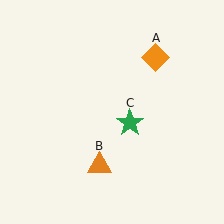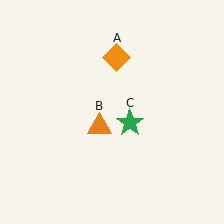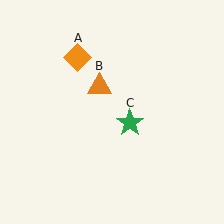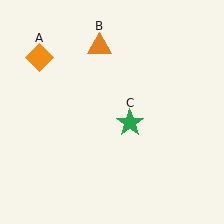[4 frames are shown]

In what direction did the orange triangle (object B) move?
The orange triangle (object B) moved up.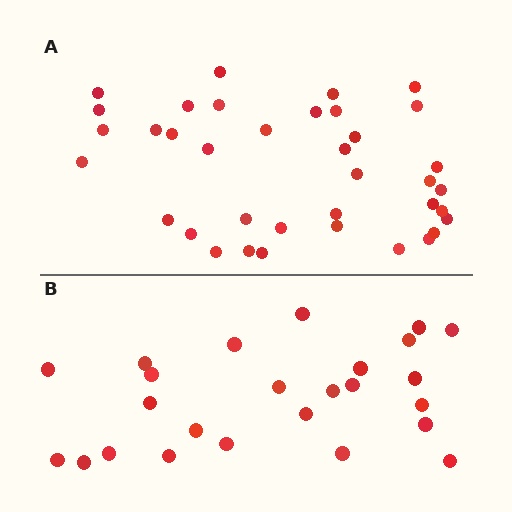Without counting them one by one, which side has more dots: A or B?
Region A (the top region) has more dots.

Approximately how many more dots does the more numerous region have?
Region A has roughly 12 or so more dots than region B.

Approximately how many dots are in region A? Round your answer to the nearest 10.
About 40 dots. (The exact count is 37, which rounds to 40.)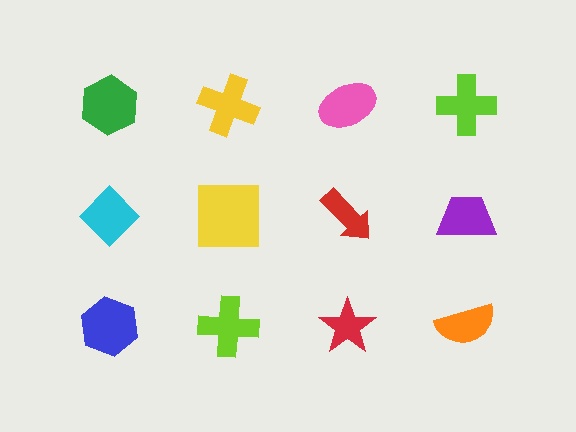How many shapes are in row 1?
4 shapes.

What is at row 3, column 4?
An orange semicircle.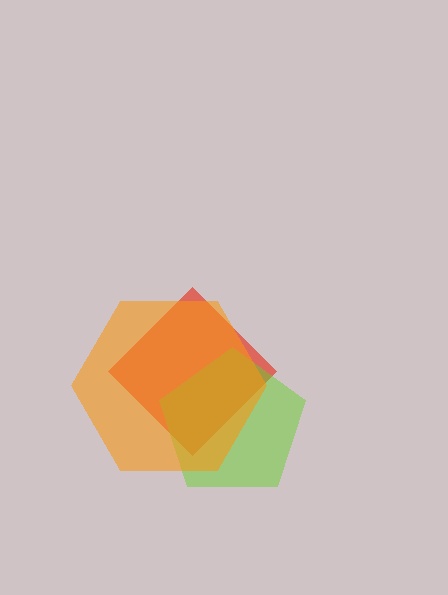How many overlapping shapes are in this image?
There are 3 overlapping shapes in the image.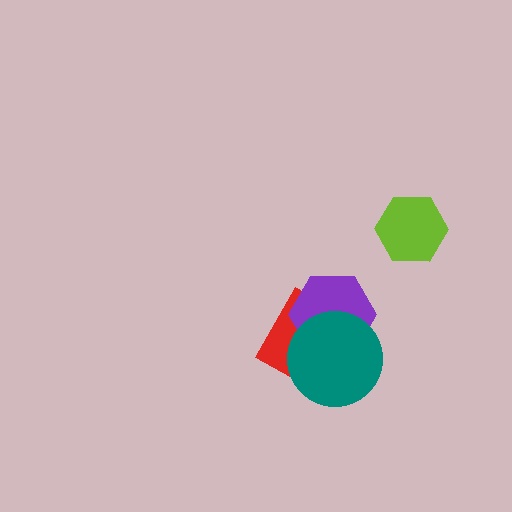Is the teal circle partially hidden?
No, no other shape covers it.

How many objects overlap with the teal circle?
2 objects overlap with the teal circle.